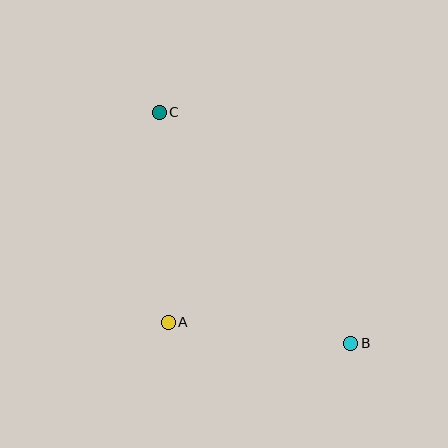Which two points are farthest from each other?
Points B and C are farthest from each other.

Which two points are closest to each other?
Points A and B are closest to each other.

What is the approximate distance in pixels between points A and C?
The distance between A and C is approximately 211 pixels.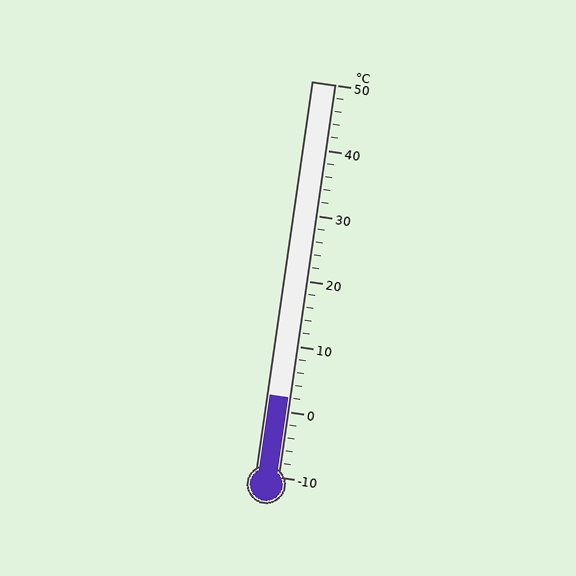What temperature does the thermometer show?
The thermometer shows approximately 2°C.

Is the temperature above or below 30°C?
The temperature is below 30°C.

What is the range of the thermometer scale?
The thermometer scale ranges from -10°C to 50°C.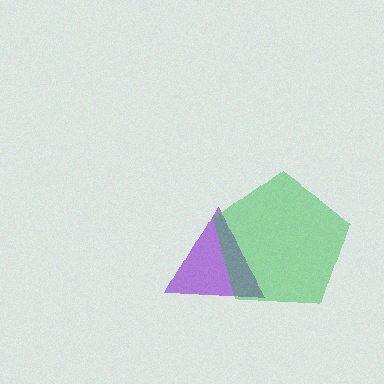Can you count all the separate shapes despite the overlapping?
Yes, there are 2 separate shapes.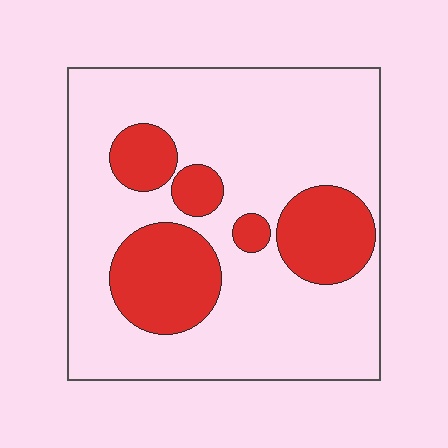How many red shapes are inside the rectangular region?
5.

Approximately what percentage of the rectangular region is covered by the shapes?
Approximately 25%.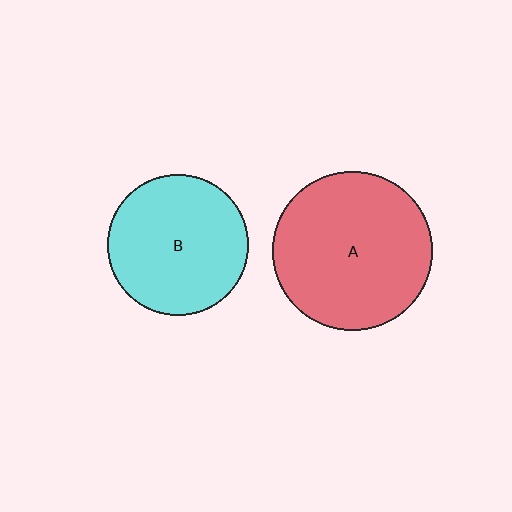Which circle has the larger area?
Circle A (red).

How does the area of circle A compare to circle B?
Approximately 1.3 times.